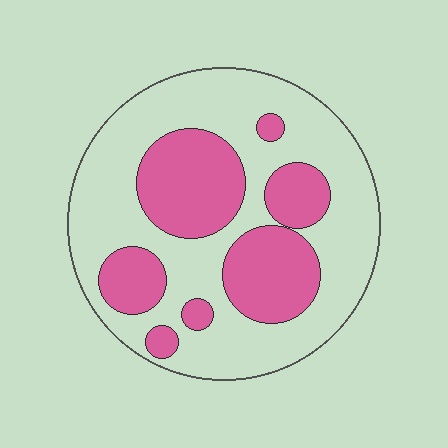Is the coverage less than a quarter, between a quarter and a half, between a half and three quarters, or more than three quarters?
Between a quarter and a half.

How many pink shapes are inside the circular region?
7.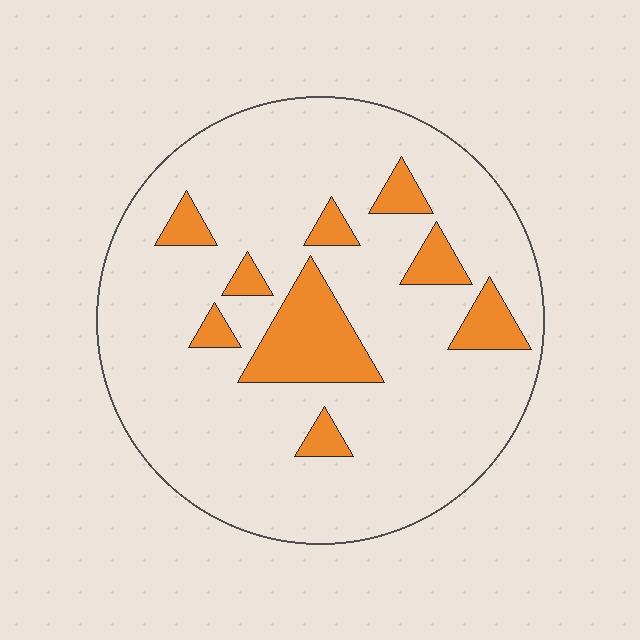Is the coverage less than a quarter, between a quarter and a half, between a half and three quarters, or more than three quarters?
Less than a quarter.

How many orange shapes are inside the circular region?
9.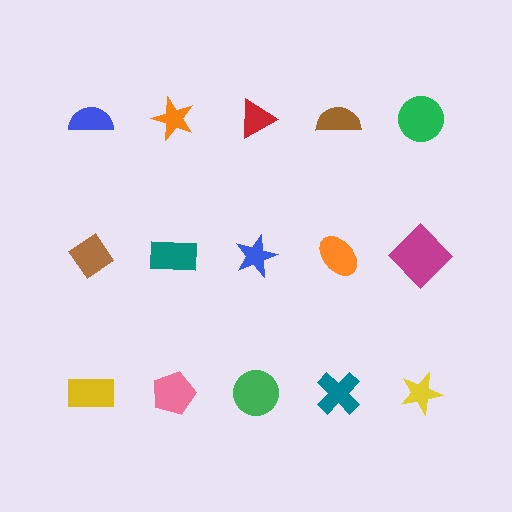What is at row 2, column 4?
An orange ellipse.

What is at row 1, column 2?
An orange star.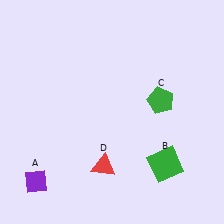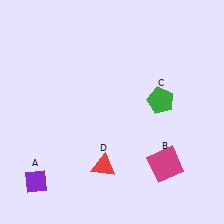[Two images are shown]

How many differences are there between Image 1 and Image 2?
There is 1 difference between the two images.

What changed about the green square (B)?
In Image 1, B is green. In Image 2, it changed to magenta.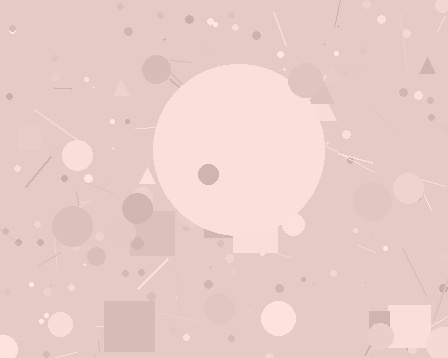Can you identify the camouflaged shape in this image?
The camouflaged shape is a circle.